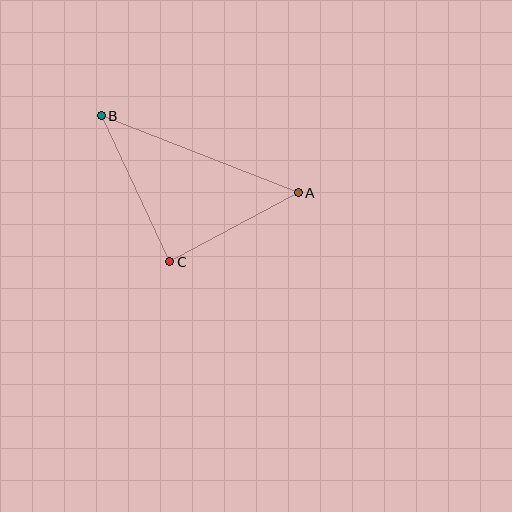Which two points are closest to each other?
Points A and C are closest to each other.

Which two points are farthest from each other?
Points A and B are farthest from each other.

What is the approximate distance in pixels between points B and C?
The distance between B and C is approximately 161 pixels.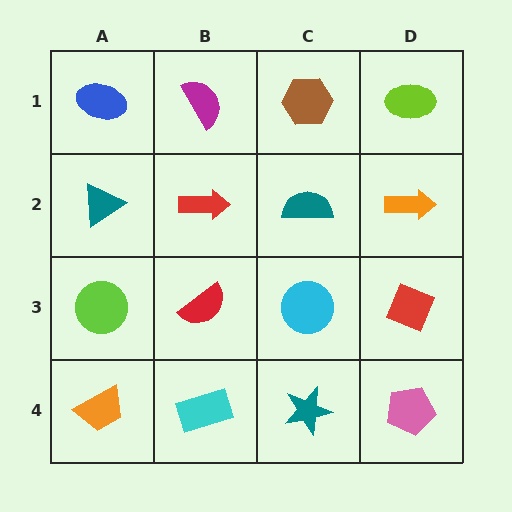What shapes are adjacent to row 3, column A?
A teal triangle (row 2, column A), an orange trapezoid (row 4, column A), a red semicircle (row 3, column B).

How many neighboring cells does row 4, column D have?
2.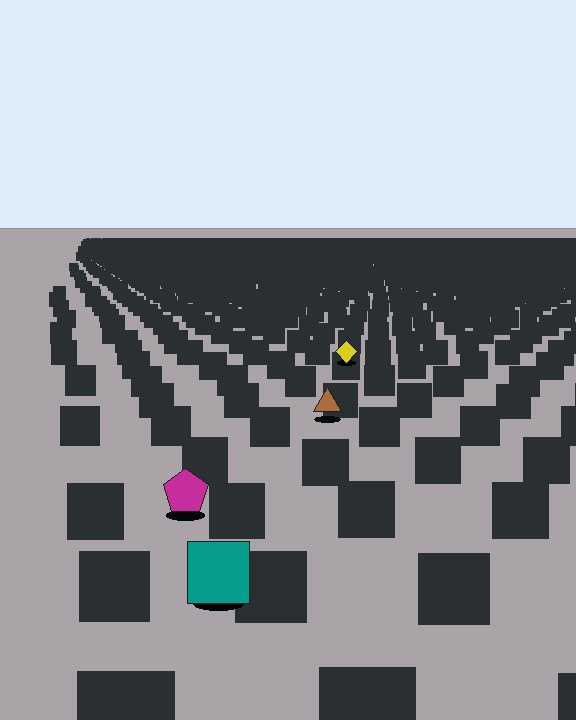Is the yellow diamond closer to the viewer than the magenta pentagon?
No. The magenta pentagon is closer — you can tell from the texture gradient: the ground texture is coarser near it.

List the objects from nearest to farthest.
From nearest to farthest: the teal square, the magenta pentagon, the brown triangle, the yellow diamond.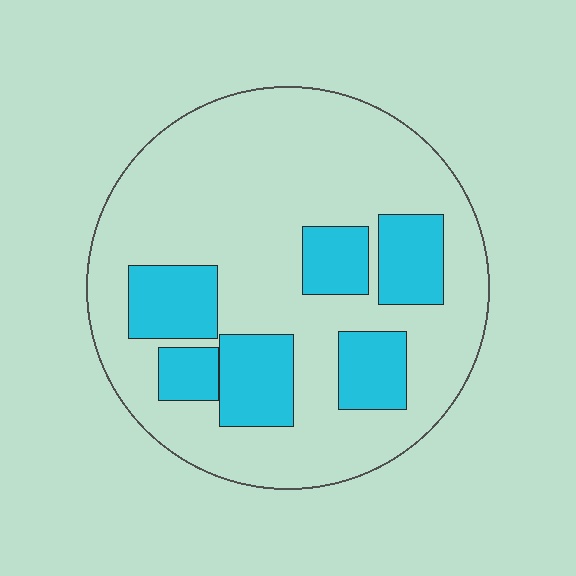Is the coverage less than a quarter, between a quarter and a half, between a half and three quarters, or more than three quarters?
Between a quarter and a half.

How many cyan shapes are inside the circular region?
6.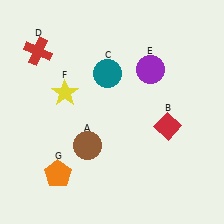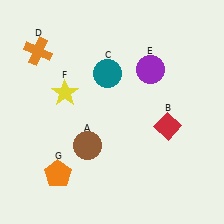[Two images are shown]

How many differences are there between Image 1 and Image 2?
There is 1 difference between the two images.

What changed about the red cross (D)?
In Image 1, D is red. In Image 2, it changed to orange.